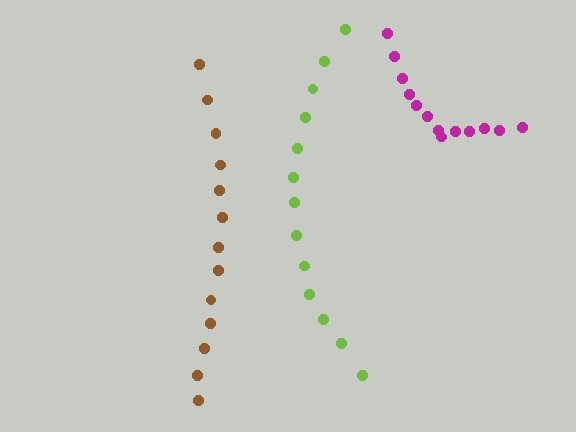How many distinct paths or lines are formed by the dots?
There are 3 distinct paths.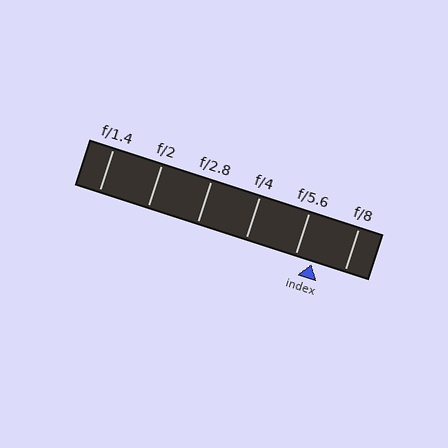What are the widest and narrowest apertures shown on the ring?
The widest aperture shown is f/1.4 and the narrowest is f/8.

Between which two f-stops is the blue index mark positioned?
The index mark is between f/5.6 and f/8.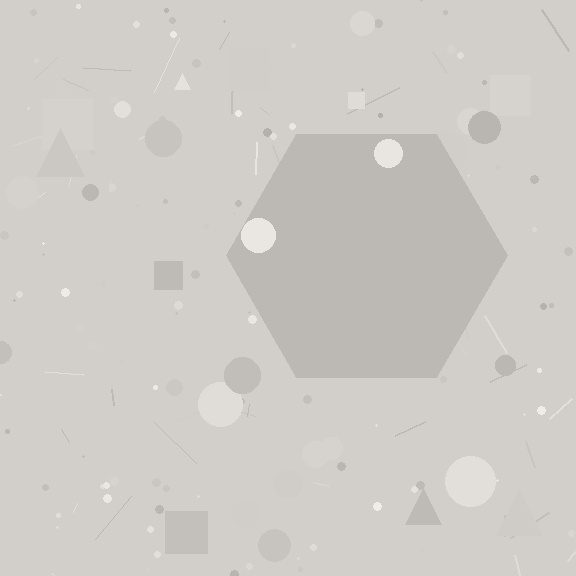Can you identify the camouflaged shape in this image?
The camouflaged shape is a hexagon.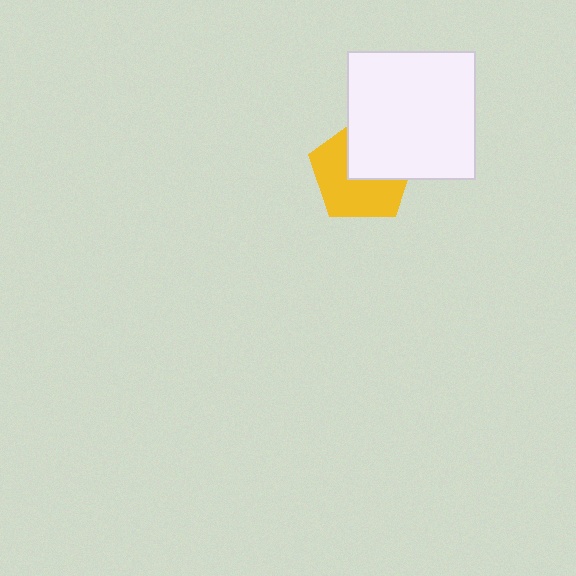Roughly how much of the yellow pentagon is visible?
About half of it is visible (roughly 58%).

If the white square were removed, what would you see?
You would see the complete yellow pentagon.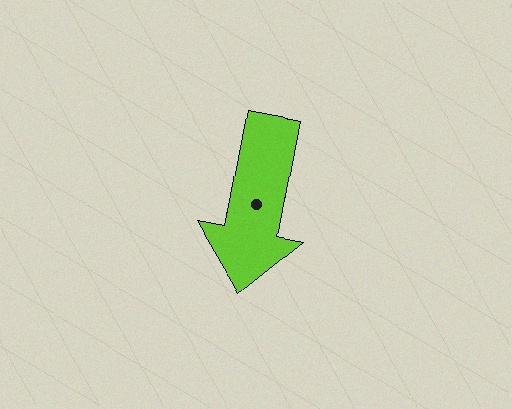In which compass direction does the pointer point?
South.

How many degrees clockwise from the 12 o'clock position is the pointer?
Approximately 191 degrees.